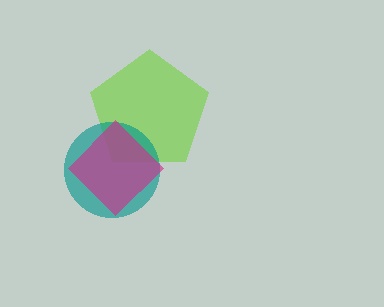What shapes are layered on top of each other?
The layered shapes are: a lime pentagon, a teal circle, a magenta diamond.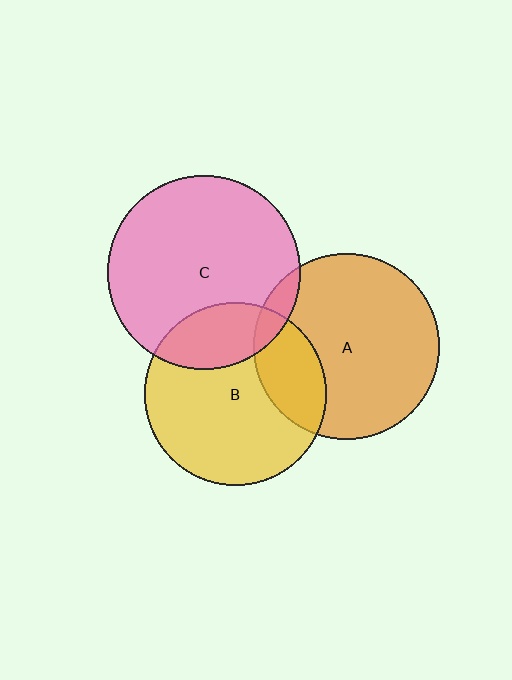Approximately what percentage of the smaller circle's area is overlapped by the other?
Approximately 25%.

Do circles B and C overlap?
Yes.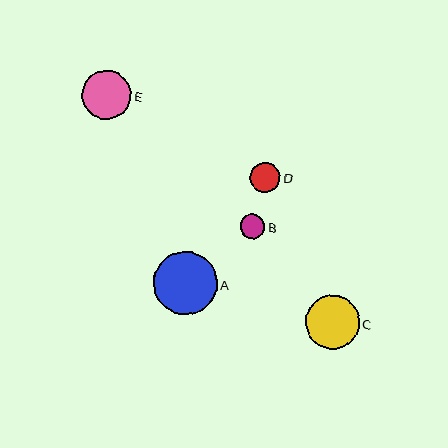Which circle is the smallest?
Circle B is the smallest with a size of approximately 25 pixels.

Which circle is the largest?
Circle A is the largest with a size of approximately 64 pixels.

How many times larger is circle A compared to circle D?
Circle A is approximately 2.1 times the size of circle D.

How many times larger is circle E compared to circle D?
Circle E is approximately 1.6 times the size of circle D.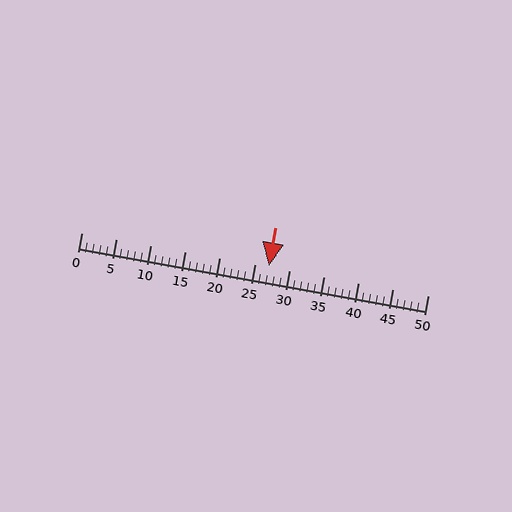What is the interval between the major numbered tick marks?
The major tick marks are spaced 5 units apart.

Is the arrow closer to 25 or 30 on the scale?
The arrow is closer to 25.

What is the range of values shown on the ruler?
The ruler shows values from 0 to 50.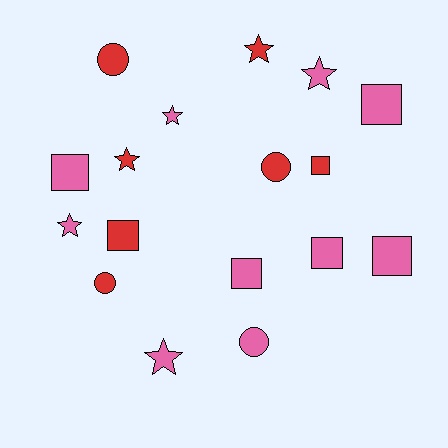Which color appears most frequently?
Pink, with 10 objects.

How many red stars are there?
There are 2 red stars.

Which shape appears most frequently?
Square, with 7 objects.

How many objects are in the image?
There are 17 objects.